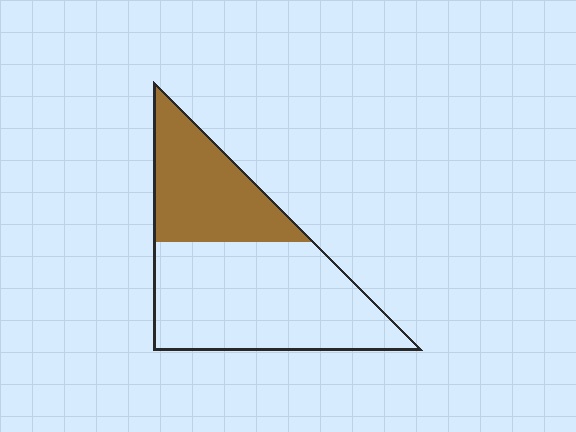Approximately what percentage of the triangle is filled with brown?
Approximately 35%.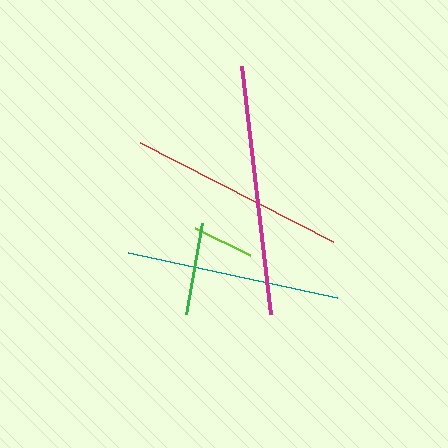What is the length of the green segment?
The green segment is approximately 92 pixels long.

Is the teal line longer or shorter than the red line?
The red line is longer than the teal line.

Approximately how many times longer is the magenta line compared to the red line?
The magenta line is approximately 1.2 times the length of the red line.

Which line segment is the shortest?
The lime line is the shortest at approximately 61 pixels.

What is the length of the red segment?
The red segment is approximately 217 pixels long.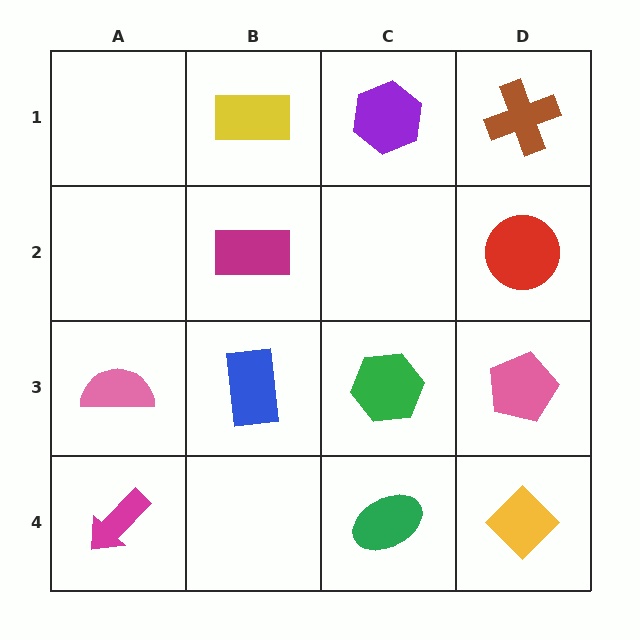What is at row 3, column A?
A pink semicircle.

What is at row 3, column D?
A pink pentagon.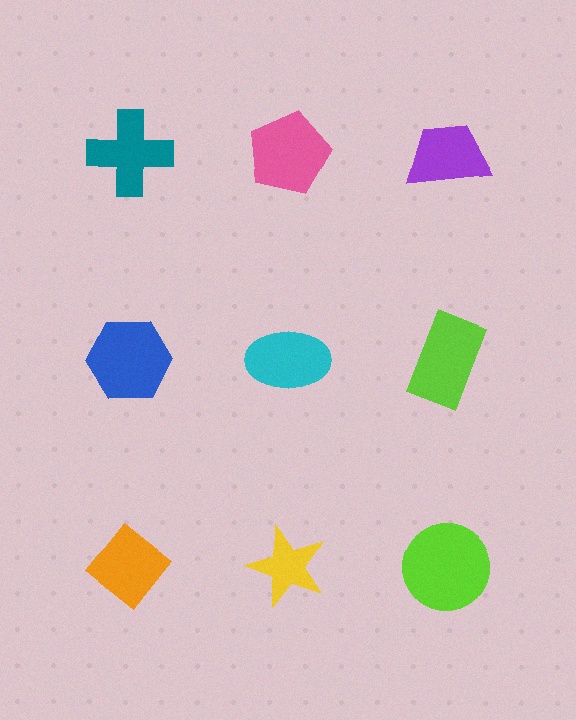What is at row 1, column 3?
A purple trapezoid.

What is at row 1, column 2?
A pink pentagon.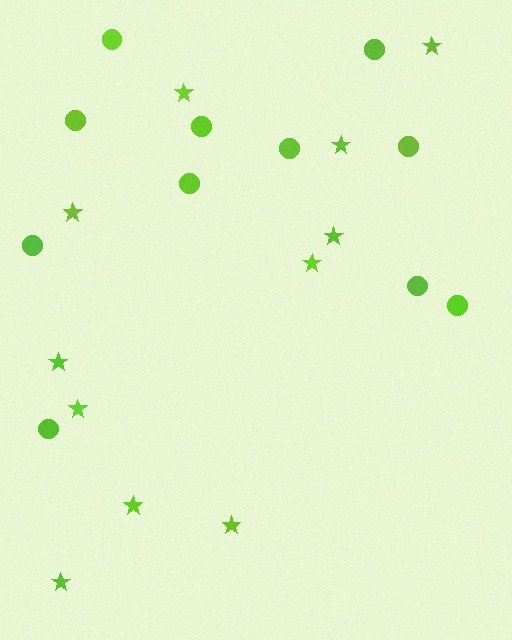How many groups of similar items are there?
There are 2 groups: one group of stars (11) and one group of circles (11).